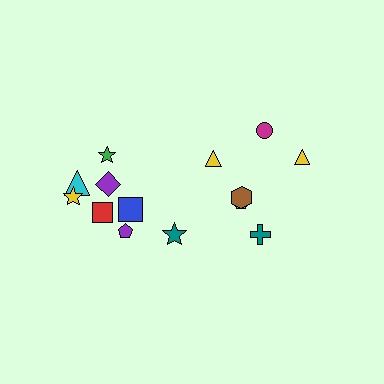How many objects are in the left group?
There are 8 objects.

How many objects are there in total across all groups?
There are 14 objects.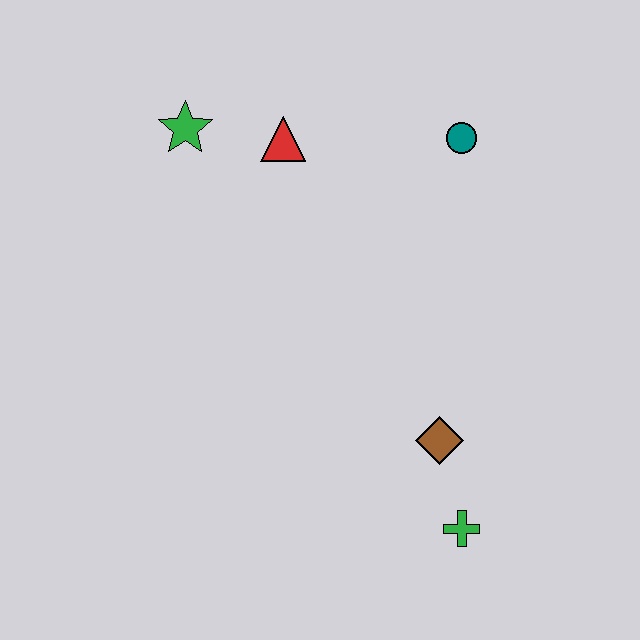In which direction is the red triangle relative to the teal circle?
The red triangle is to the left of the teal circle.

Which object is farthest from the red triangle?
The green cross is farthest from the red triangle.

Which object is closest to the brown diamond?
The green cross is closest to the brown diamond.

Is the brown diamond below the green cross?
No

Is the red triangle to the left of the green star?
No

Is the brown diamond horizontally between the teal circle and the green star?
Yes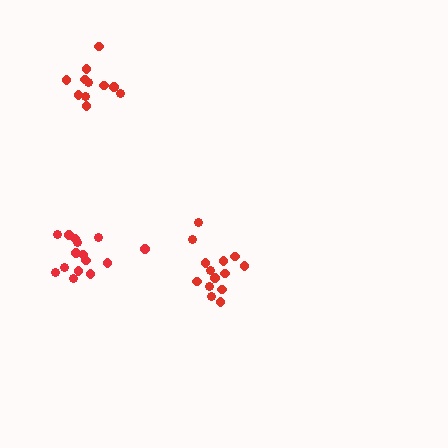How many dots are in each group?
Group 1: 14 dots, Group 2: 11 dots, Group 3: 15 dots (40 total).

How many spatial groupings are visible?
There are 3 spatial groupings.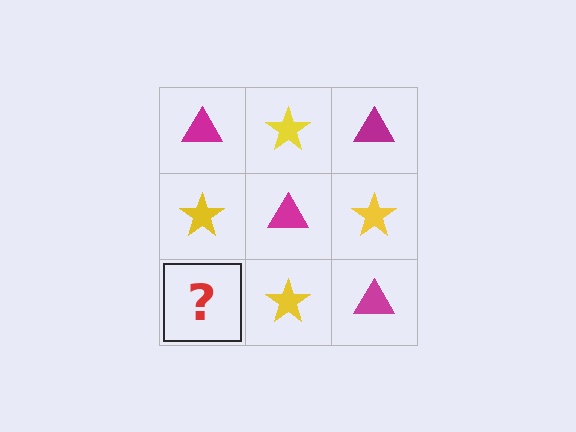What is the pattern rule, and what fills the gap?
The rule is that it alternates magenta triangle and yellow star in a checkerboard pattern. The gap should be filled with a magenta triangle.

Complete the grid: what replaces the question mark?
The question mark should be replaced with a magenta triangle.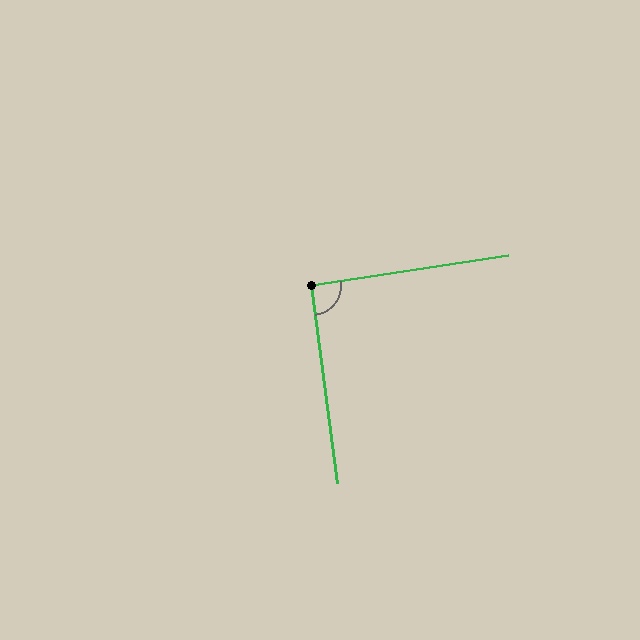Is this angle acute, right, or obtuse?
It is approximately a right angle.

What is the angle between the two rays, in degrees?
Approximately 91 degrees.